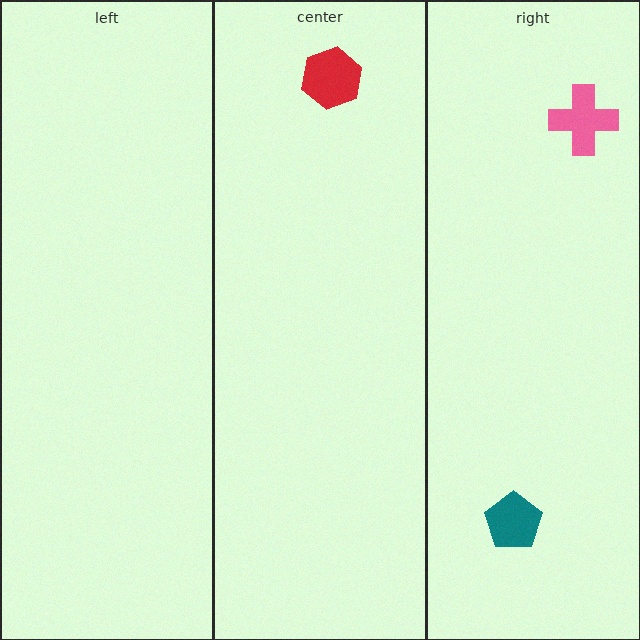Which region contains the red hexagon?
The center region.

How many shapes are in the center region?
1.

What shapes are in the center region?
The red hexagon.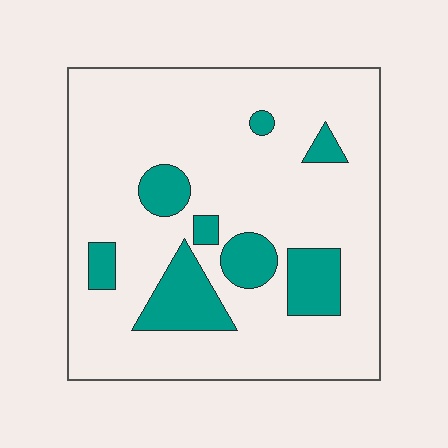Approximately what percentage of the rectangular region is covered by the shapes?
Approximately 15%.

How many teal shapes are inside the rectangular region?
8.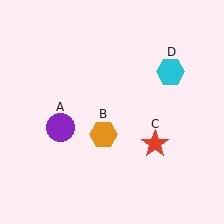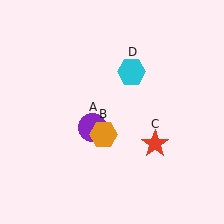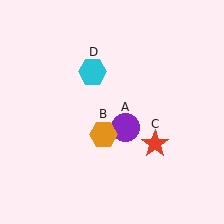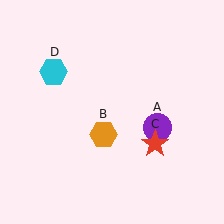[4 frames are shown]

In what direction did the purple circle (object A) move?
The purple circle (object A) moved right.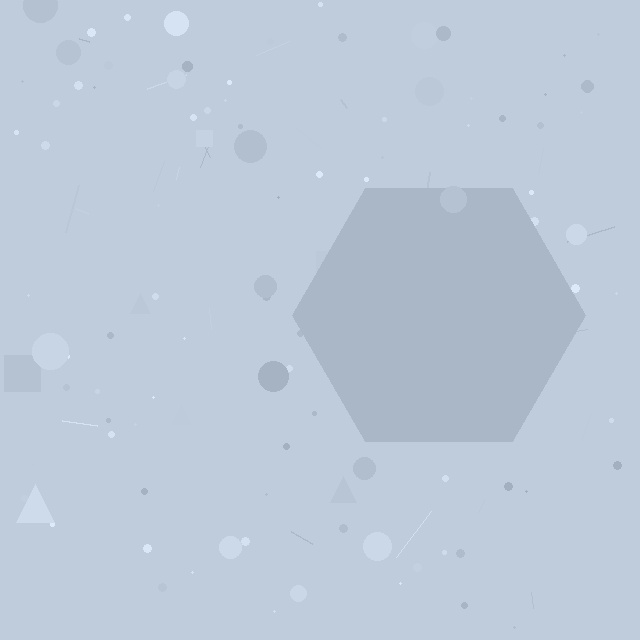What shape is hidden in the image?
A hexagon is hidden in the image.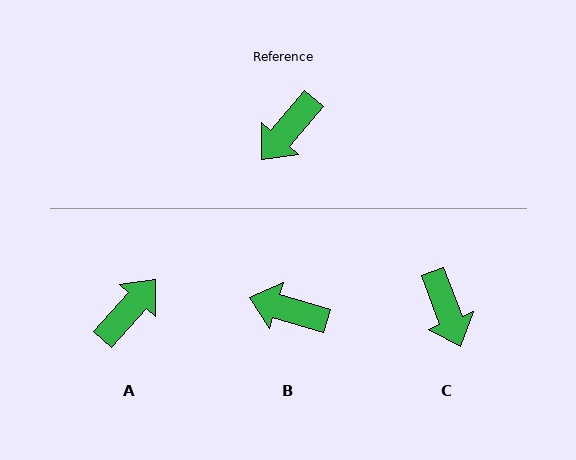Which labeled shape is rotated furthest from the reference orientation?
A, about 179 degrees away.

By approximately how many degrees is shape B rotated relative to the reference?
Approximately 66 degrees clockwise.